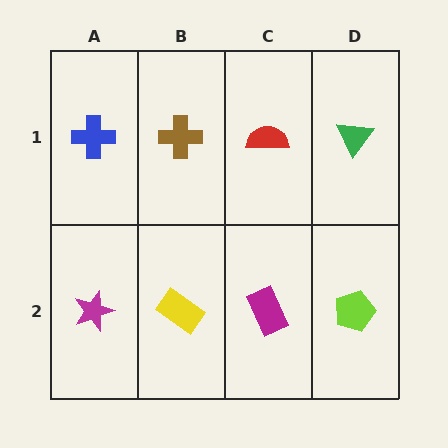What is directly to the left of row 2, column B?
A magenta star.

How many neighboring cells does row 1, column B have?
3.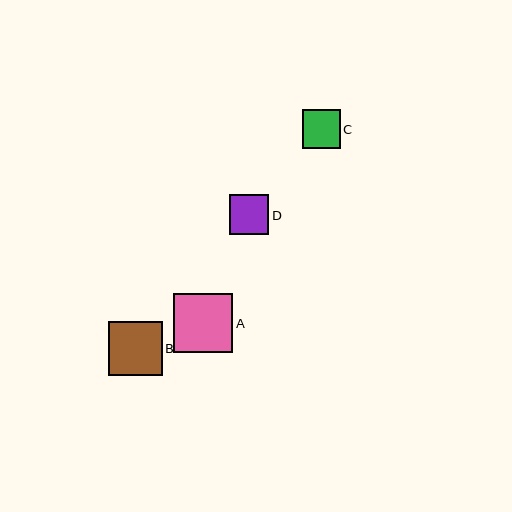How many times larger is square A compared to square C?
Square A is approximately 1.5 times the size of square C.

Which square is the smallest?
Square C is the smallest with a size of approximately 38 pixels.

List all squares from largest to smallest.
From largest to smallest: A, B, D, C.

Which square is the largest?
Square A is the largest with a size of approximately 59 pixels.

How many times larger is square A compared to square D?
Square A is approximately 1.5 times the size of square D.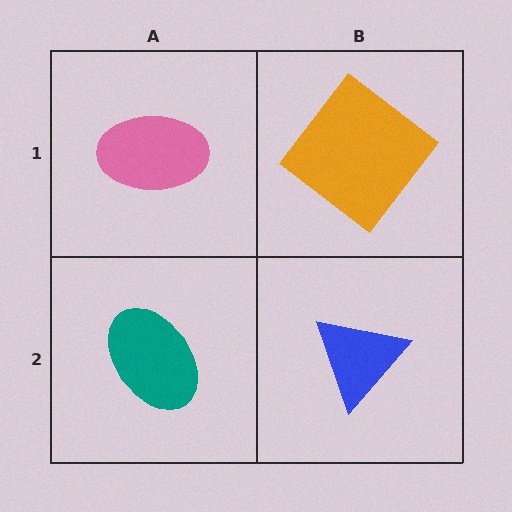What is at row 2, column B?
A blue triangle.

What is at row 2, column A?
A teal ellipse.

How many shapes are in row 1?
2 shapes.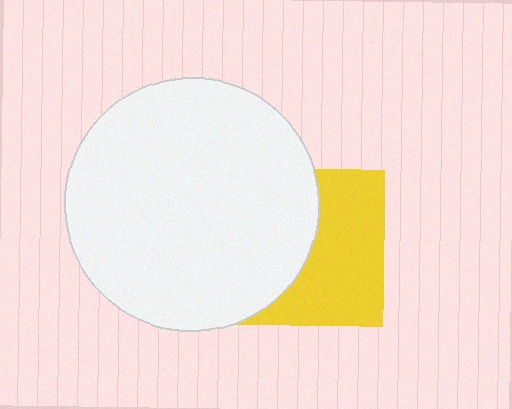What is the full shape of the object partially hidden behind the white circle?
The partially hidden object is a yellow square.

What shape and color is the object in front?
The object in front is a white circle.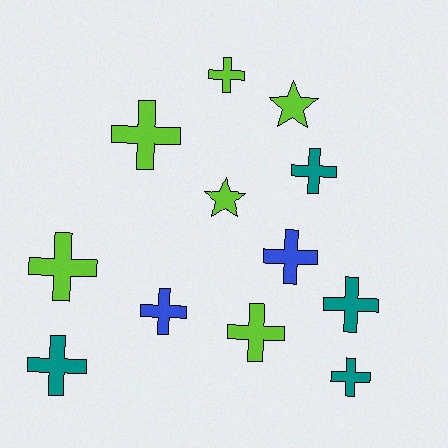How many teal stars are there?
There are no teal stars.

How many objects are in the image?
There are 12 objects.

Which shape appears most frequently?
Cross, with 10 objects.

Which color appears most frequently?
Lime, with 6 objects.